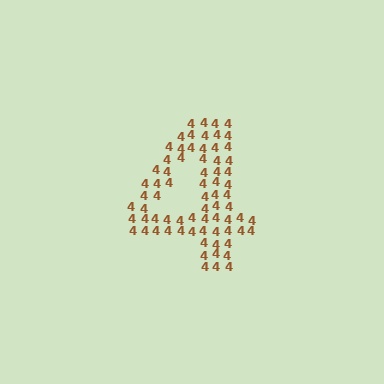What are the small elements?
The small elements are digit 4's.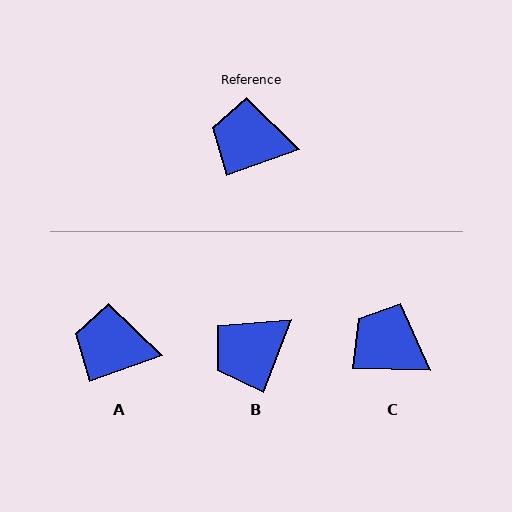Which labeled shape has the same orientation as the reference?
A.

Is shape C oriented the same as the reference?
No, it is off by about 22 degrees.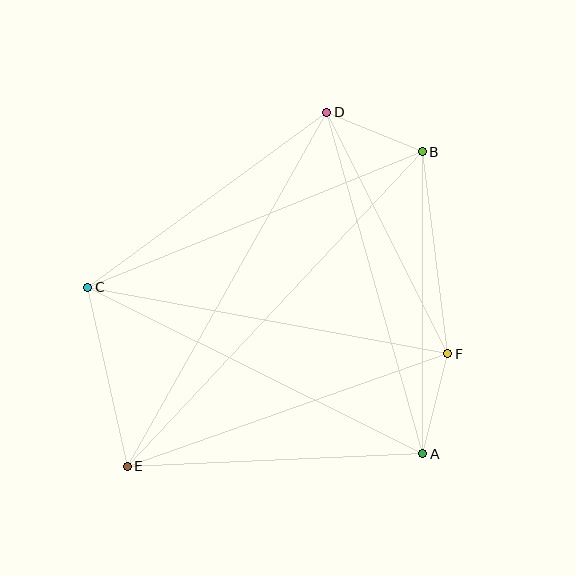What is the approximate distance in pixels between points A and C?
The distance between A and C is approximately 374 pixels.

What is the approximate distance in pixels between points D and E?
The distance between D and E is approximately 406 pixels.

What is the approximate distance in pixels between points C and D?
The distance between C and D is approximately 296 pixels.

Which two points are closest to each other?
Points A and F are closest to each other.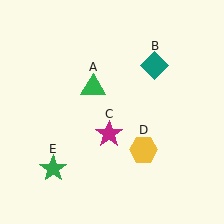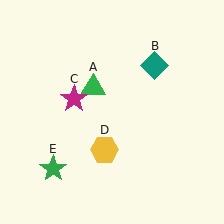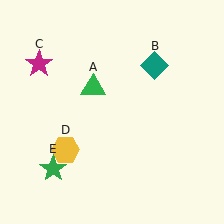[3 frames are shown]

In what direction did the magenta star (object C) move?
The magenta star (object C) moved up and to the left.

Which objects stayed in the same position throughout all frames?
Green triangle (object A) and teal diamond (object B) and green star (object E) remained stationary.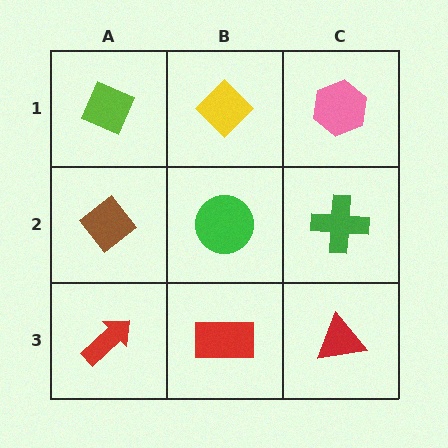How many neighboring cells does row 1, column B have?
3.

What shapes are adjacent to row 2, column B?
A yellow diamond (row 1, column B), a red rectangle (row 3, column B), a brown diamond (row 2, column A), a green cross (row 2, column C).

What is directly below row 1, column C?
A green cross.